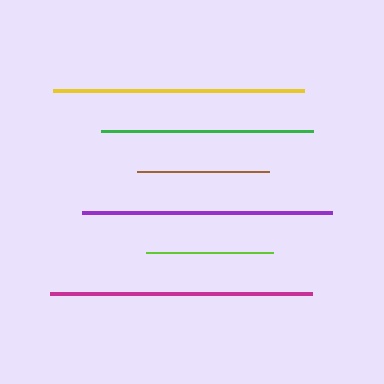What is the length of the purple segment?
The purple segment is approximately 251 pixels long.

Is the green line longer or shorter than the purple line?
The purple line is longer than the green line.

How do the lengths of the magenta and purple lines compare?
The magenta and purple lines are approximately the same length.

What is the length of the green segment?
The green segment is approximately 212 pixels long.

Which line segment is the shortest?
The lime line is the shortest at approximately 127 pixels.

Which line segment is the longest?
The magenta line is the longest at approximately 262 pixels.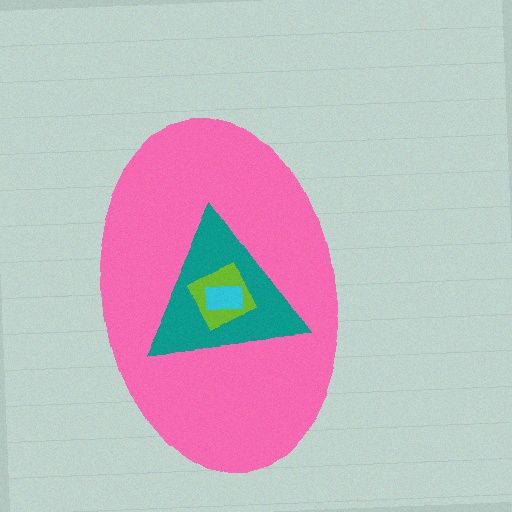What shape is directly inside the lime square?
The cyan rectangle.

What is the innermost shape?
The cyan rectangle.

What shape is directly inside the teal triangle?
The lime square.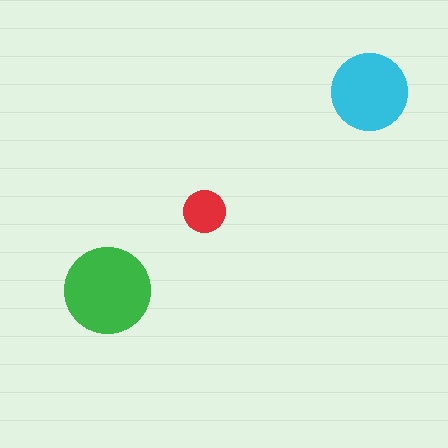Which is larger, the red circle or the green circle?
The green one.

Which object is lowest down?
The green circle is bottommost.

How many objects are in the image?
There are 3 objects in the image.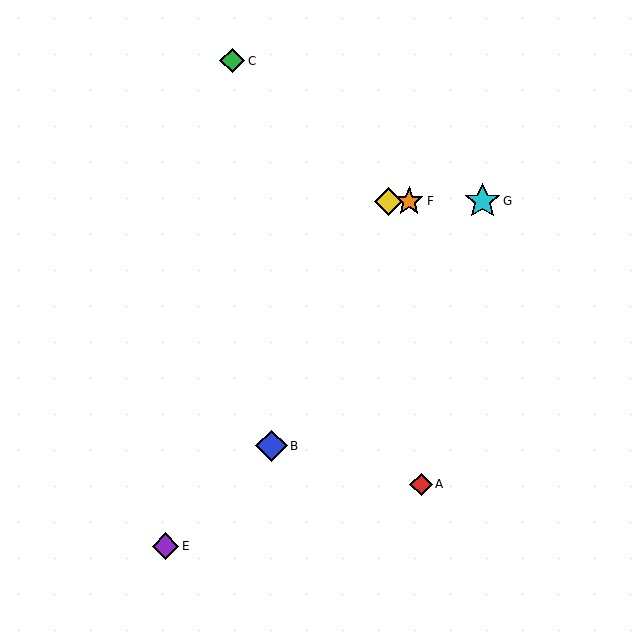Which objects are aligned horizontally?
Objects D, F, G are aligned horizontally.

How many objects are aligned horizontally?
3 objects (D, F, G) are aligned horizontally.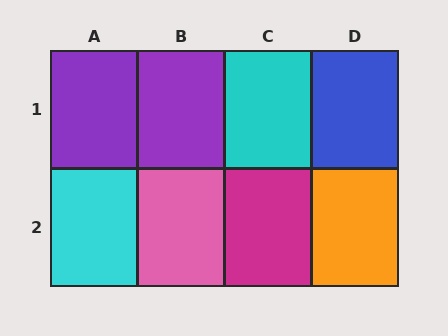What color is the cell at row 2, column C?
Magenta.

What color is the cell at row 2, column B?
Pink.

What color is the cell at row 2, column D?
Orange.